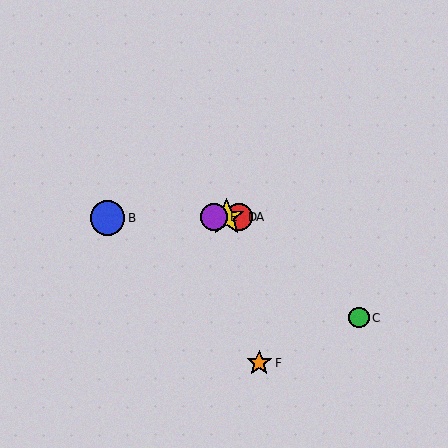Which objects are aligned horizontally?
Objects A, B, D, E are aligned horizontally.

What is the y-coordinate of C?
Object C is at y≈318.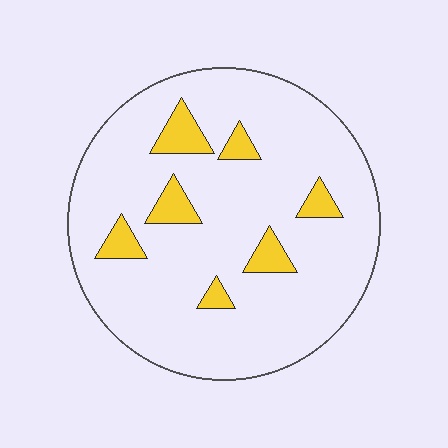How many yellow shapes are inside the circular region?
7.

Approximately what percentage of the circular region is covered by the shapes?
Approximately 10%.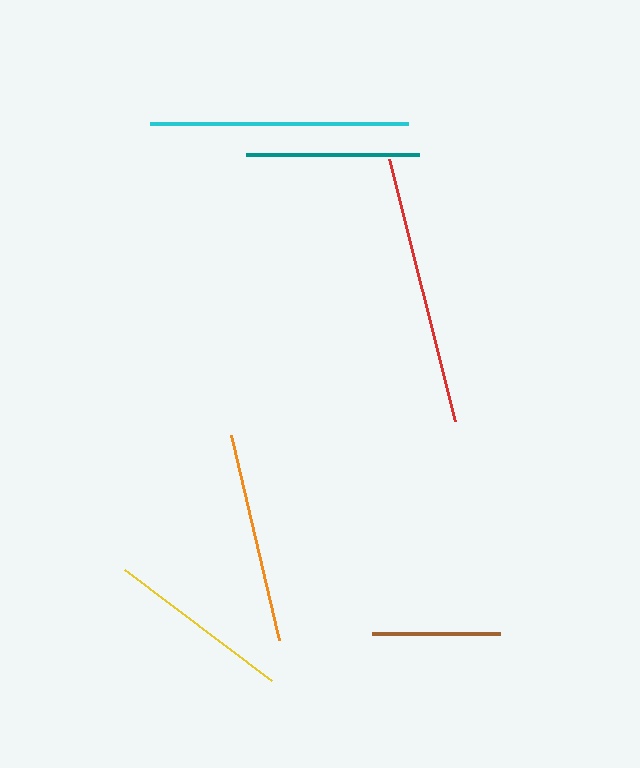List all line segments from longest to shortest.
From longest to shortest: red, cyan, orange, yellow, teal, brown.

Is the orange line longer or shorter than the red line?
The red line is longer than the orange line.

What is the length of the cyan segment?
The cyan segment is approximately 258 pixels long.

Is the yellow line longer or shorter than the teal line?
The yellow line is longer than the teal line.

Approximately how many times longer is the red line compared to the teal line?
The red line is approximately 1.6 times the length of the teal line.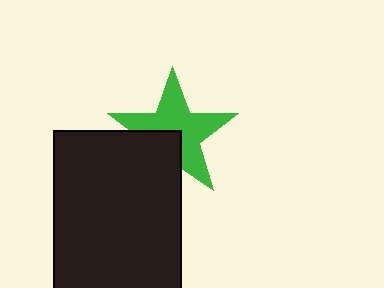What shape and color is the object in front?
The object in front is a black rectangle.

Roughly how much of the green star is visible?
Most of it is visible (roughly 68%).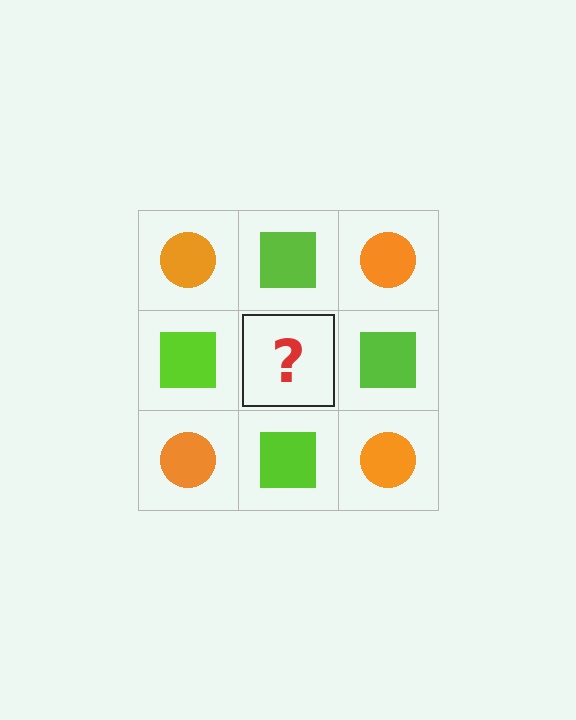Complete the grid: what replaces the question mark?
The question mark should be replaced with an orange circle.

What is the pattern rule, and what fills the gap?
The rule is that it alternates orange circle and lime square in a checkerboard pattern. The gap should be filled with an orange circle.